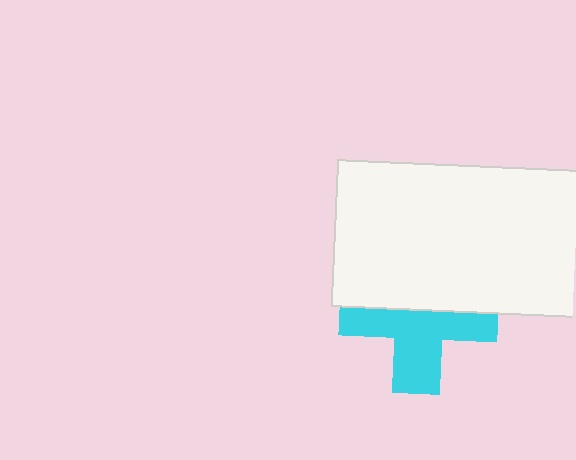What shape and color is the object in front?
The object in front is a white rectangle.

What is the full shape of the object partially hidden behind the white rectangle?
The partially hidden object is a cyan cross.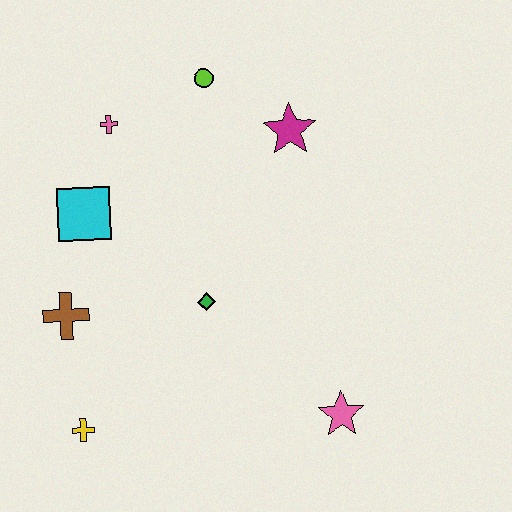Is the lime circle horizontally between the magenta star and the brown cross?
Yes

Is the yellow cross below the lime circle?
Yes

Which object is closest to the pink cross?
The cyan square is closest to the pink cross.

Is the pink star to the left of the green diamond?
No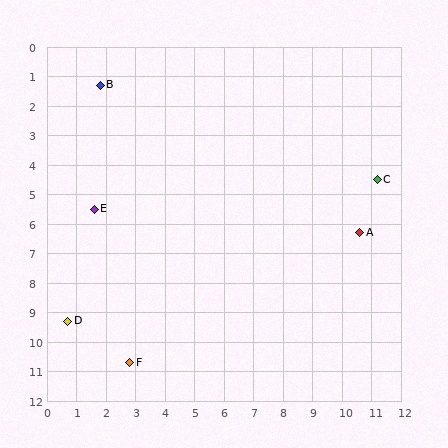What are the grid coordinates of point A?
Point A is at approximately (10.6, 6.3).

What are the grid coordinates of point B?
Point B is at approximately (1.8, 1.3).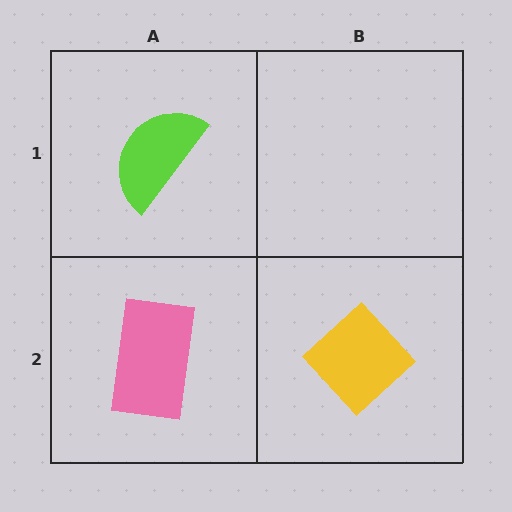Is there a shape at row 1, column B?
No, that cell is empty.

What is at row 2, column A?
A pink rectangle.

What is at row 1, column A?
A lime semicircle.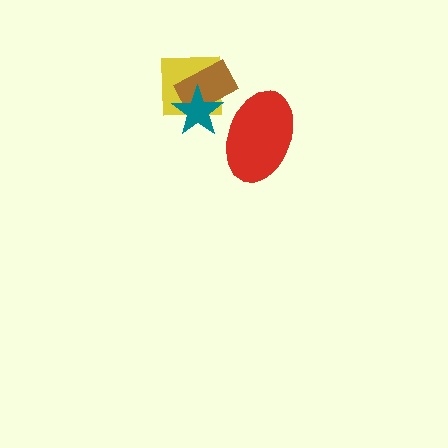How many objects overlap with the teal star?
3 objects overlap with the teal star.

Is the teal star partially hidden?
Yes, it is partially covered by another shape.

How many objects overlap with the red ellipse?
1 object overlaps with the red ellipse.